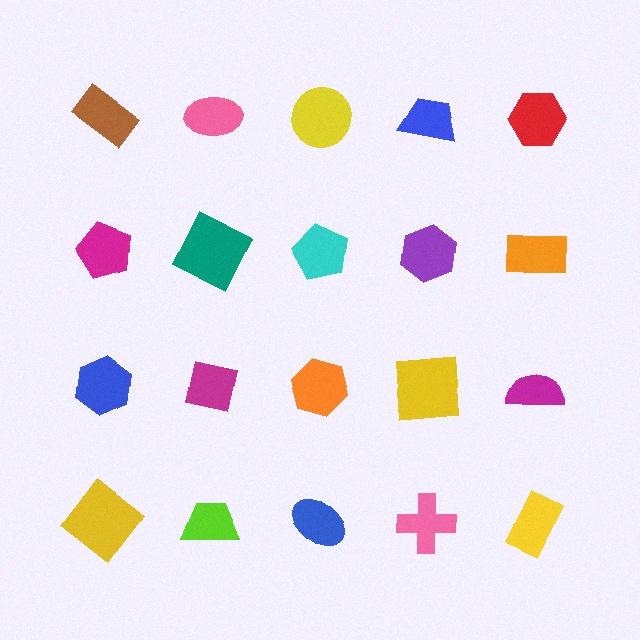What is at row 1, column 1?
A brown rectangle.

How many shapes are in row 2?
5 shapes.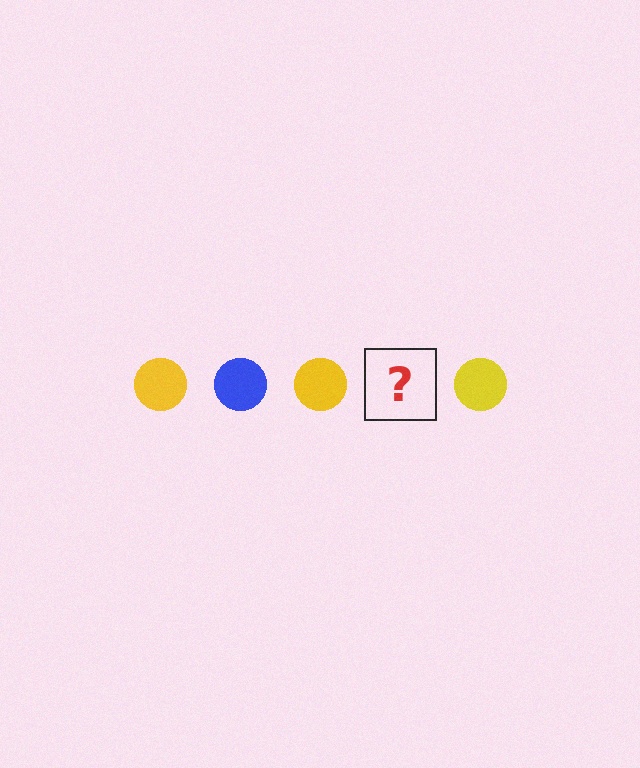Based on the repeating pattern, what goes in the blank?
The blank should be a blue circle.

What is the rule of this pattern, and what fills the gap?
The rule is that the pattern cycles through yellow, blue circles. The gap should be filled with a blue circle.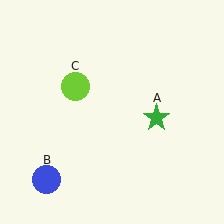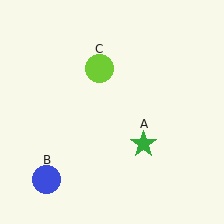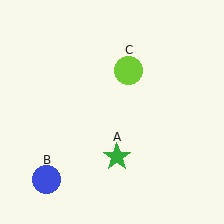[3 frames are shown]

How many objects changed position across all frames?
2 objects changed position: green star (object A), lime circle (object C).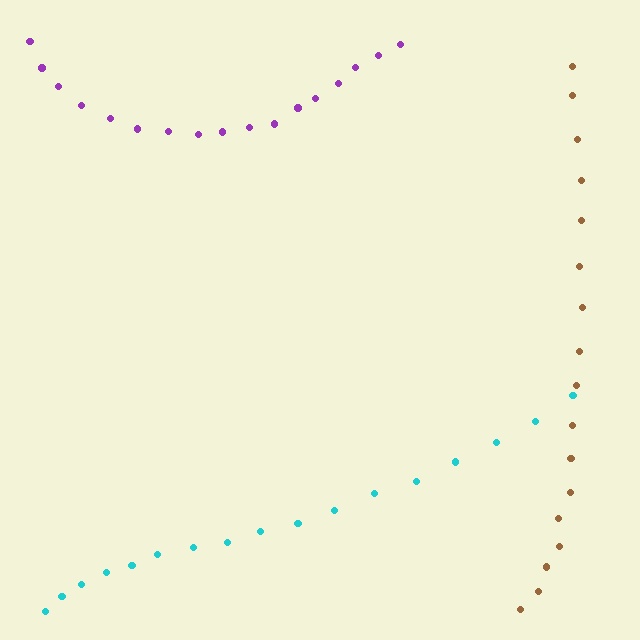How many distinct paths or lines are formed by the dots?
There are 3 distinct paths.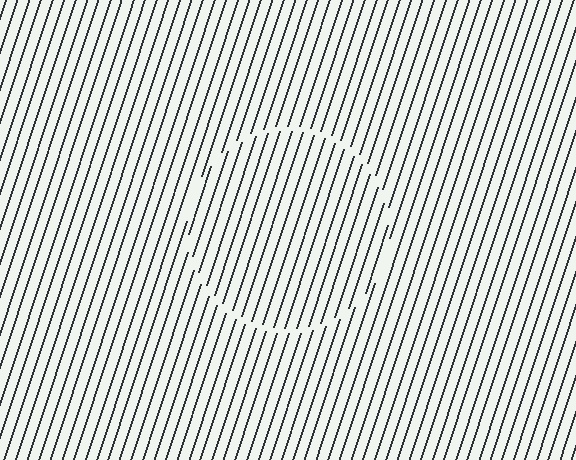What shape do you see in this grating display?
An illusory circle. The interior of the shape contains the same grating, shifted by half a period — the contour is defined by the phase discontinuity where line-ends from the inner and outer gratings abut.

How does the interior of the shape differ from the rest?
The interior of the shape contains the same grating, shifted by half a period — the contour is defined by the phase discontinuity where line-ends from the inner and outer gratings abut.